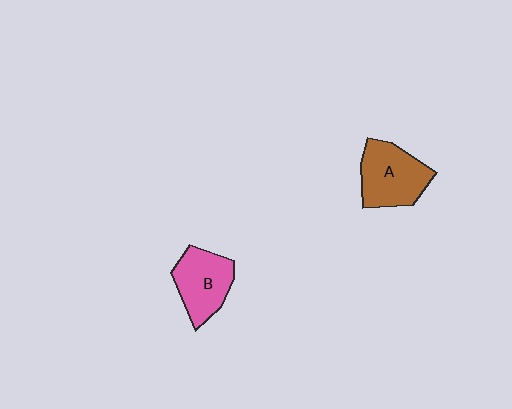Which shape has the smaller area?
Shape B (pink).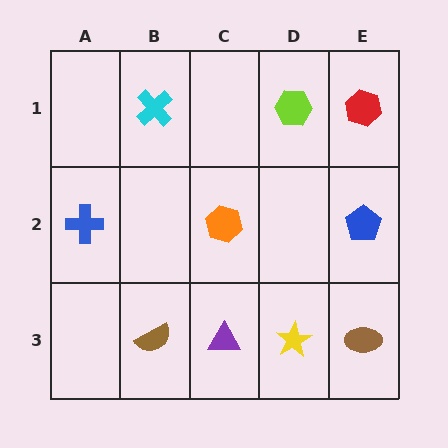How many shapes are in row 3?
4 shapes.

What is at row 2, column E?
A blue pentagon.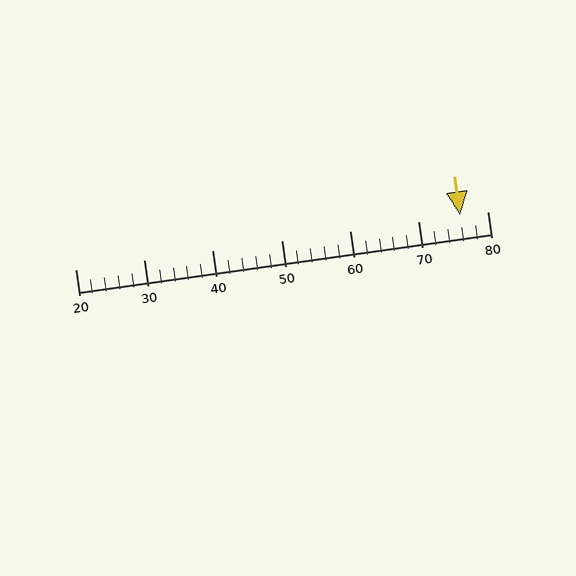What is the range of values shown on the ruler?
The ruler shows values from 20 to 80.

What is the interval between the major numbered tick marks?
The major tick marks are spaced 10 units apart.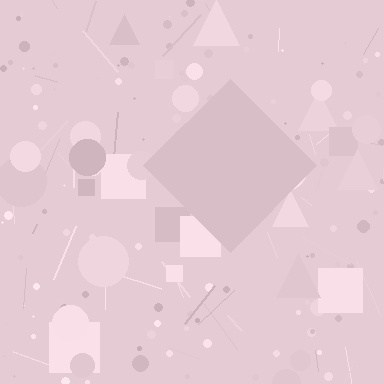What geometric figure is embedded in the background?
A diamond is embedded in the background.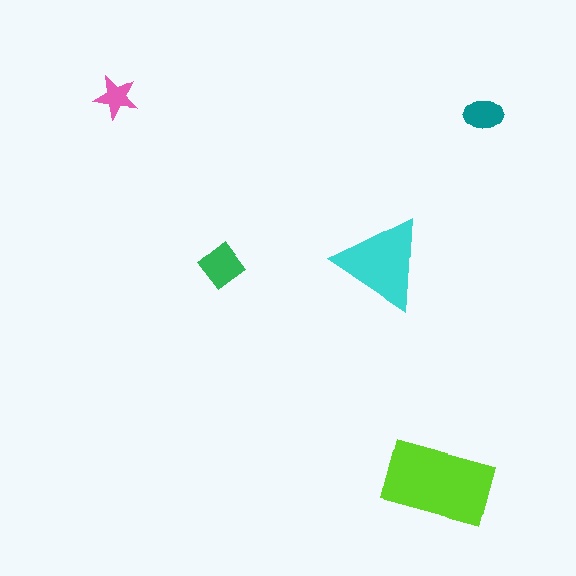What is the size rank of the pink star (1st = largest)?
5th.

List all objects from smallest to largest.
The pink star, the teal ellipse, the green diamond, the cyan triangle, the lime rectangle.